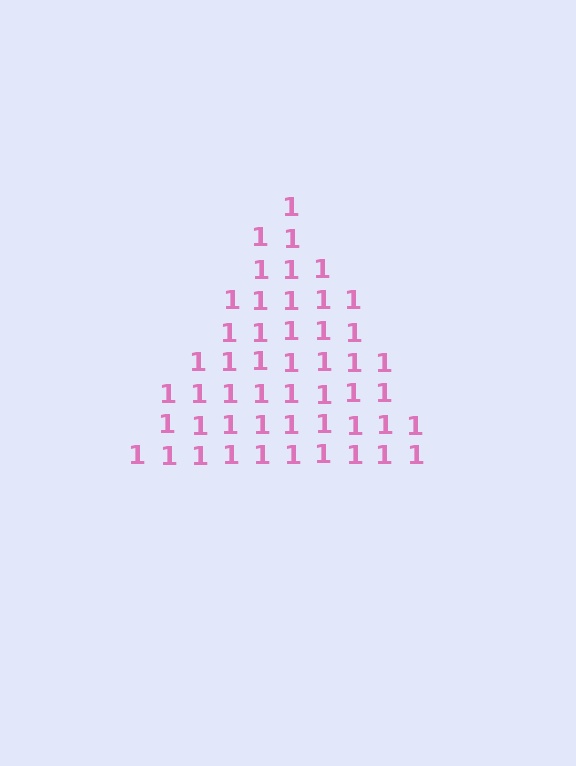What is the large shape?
The large shape is a triangle.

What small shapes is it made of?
It is made of small digit 1's.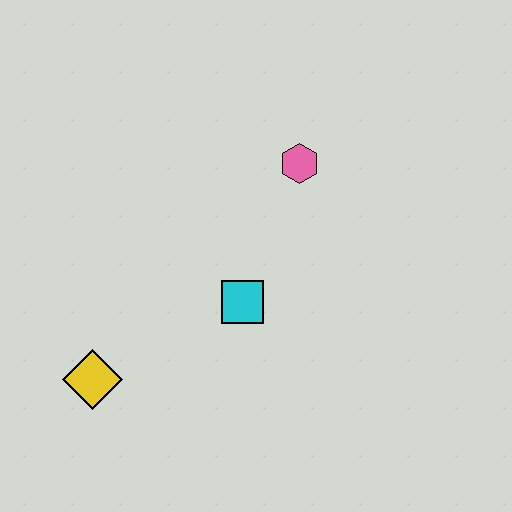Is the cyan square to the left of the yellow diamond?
No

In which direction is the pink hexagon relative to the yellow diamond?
The pink hexagon is above the yellow diamond.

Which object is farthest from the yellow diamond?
The pink hexagon is farthest from the yellow diamond.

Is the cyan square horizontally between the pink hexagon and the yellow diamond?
Yes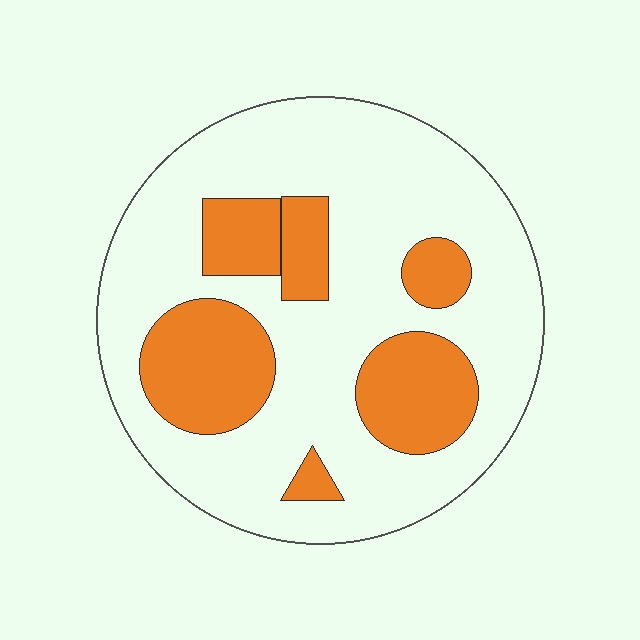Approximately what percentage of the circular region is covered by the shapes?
Approximately 30%.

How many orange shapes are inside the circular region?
6.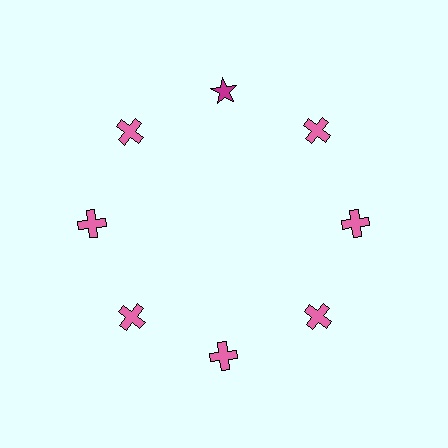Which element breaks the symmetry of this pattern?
The magenta star at roughly the 12 o'clock position breaks the symmetry. All other shapes are pink crosses.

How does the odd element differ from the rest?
It differs in both color (magenta instead of pink) and shape (star instead of cross).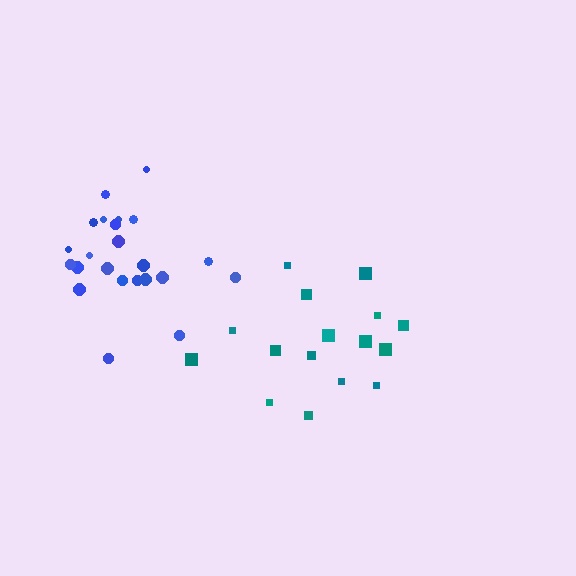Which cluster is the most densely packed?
Blue.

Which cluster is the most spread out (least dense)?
Teal.